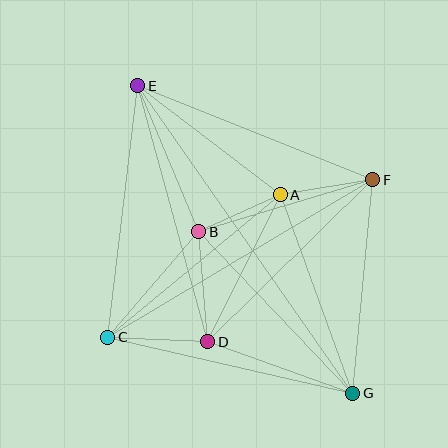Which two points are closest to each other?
Points A and B are closest to each other.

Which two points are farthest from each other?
Points E and G are farthest from each other.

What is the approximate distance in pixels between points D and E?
The distance between D and E is approximately 266 pixels.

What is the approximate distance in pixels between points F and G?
The distance between F and G is approximately 215 pixels.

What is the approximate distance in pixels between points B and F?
The distance between B and F is approximately 182 pixels.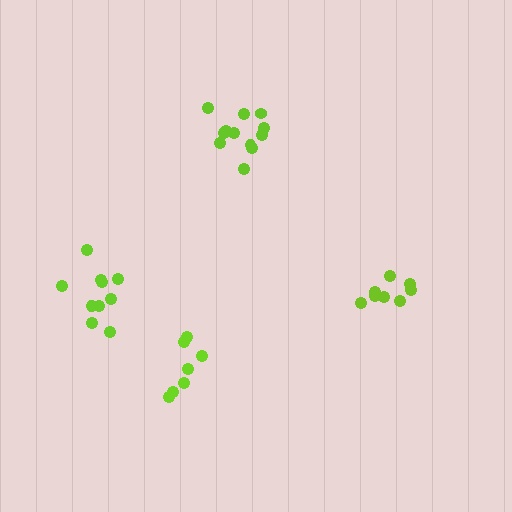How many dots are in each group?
Group 1: 10 dots, Group 2: 8 dots, Group 3: 12 dots, Group 4: 7 dots (37 total).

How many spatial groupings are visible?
There are 4 spatial groupings.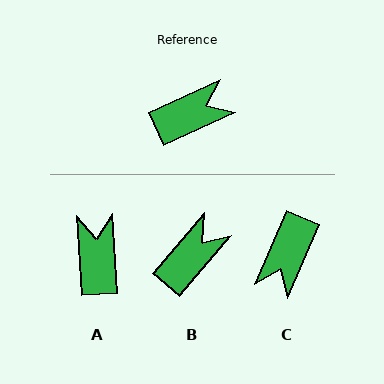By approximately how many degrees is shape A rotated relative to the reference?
Approximately 69 degrees counter-clockwise.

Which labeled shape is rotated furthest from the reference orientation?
C, about 138 degrees away.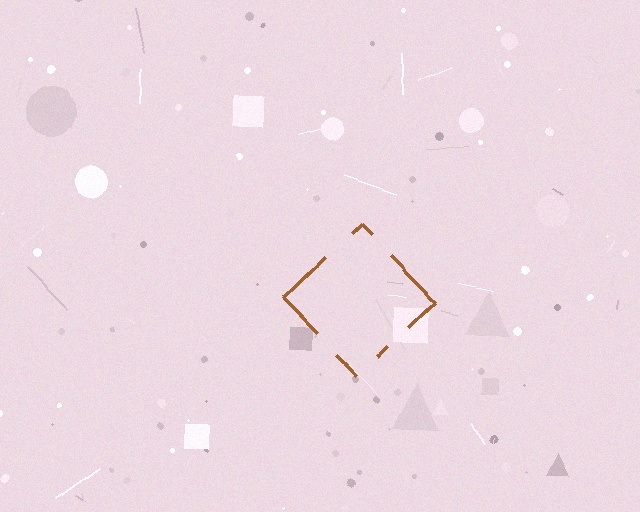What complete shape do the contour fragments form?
The contour fragments form a diamond.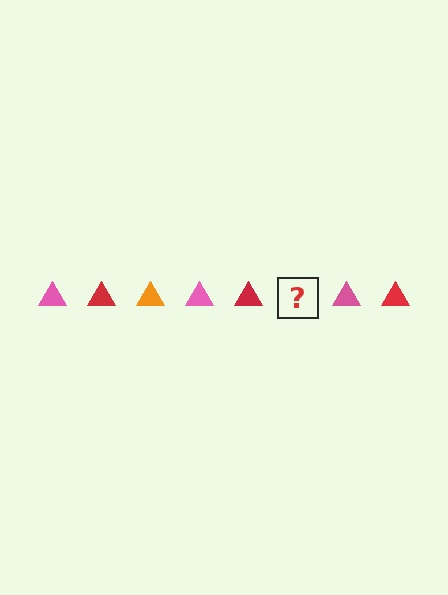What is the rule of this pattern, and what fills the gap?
The rule is that the pattern cycles through pink, red, orange triangles. The gap should be filled with an orange triangle.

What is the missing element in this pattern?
The missing element is an orange triangle.